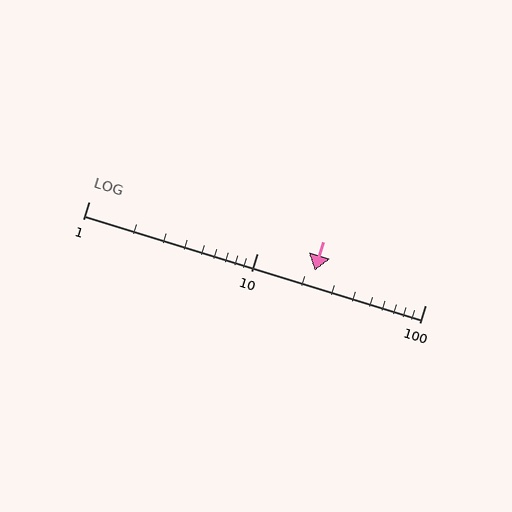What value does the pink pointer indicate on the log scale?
The pointer indicates approximately 22.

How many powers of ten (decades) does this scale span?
The scale spans 2 decades, from 1 to 100.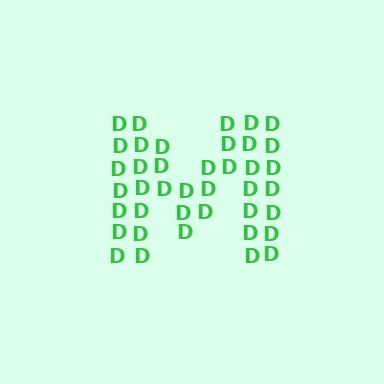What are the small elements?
The small elements are letter D's.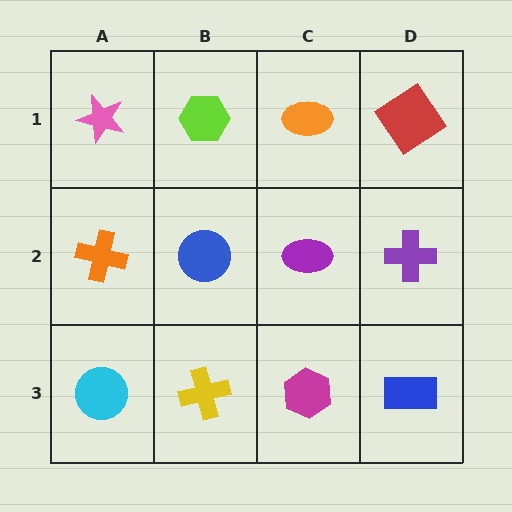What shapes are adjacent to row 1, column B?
A blue circle (row 2, column B), a pink star (row 1, column A), an orange ellipse (row 1, column C).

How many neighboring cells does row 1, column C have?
3.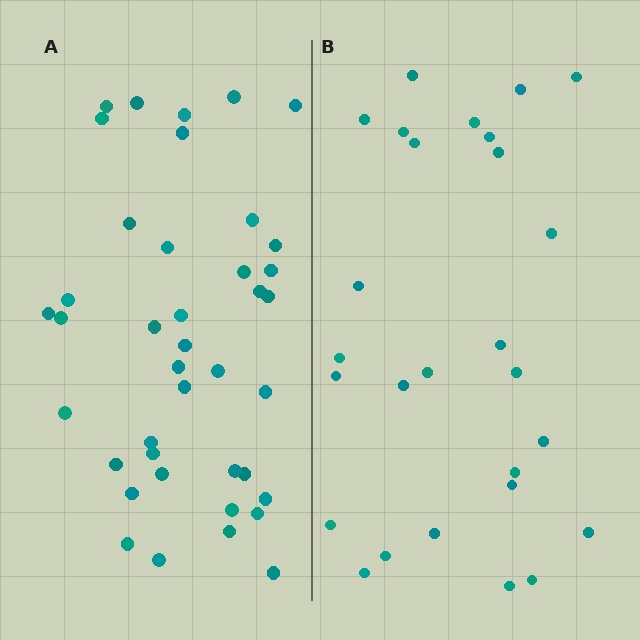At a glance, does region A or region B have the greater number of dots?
Region A (the left region) has more dots.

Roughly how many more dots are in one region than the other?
Region A has approximately 15 more dots than region B.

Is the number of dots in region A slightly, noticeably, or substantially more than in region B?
Region A has substantially more. The ratio is roughly 1.5 to 1.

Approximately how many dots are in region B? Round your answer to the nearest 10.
About 30 dots. (The exact count is 27, which rounds to 30.)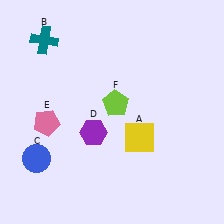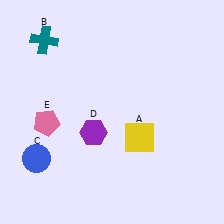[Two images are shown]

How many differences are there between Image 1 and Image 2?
There is 1 difference between the two images.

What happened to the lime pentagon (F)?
The lime pentagon (F) was removed in Image 2. It was in the top-right area of Image 1.